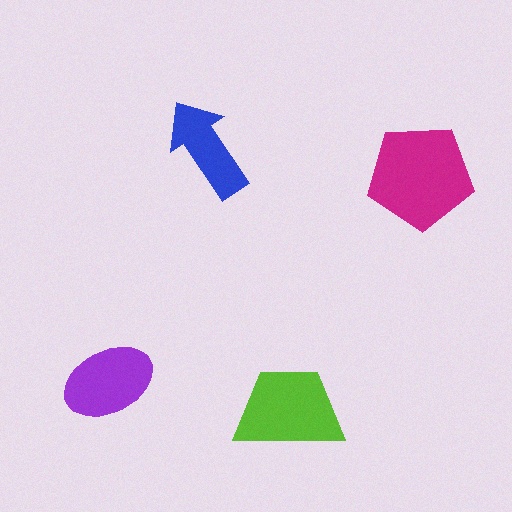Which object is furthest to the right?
The magenta pentagon is rightmost.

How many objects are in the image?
There are 4 objects in the image.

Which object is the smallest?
The blue arrow.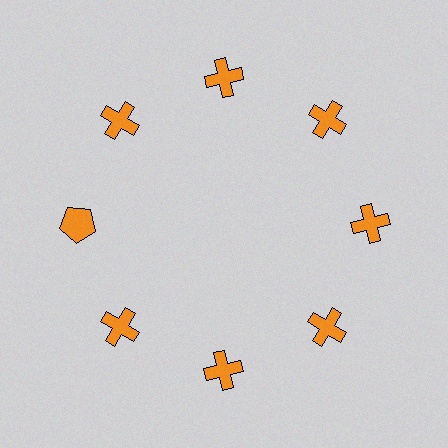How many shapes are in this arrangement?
There are 8 shapes arranged in a ring pattern.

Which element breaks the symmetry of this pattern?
The orange pentagon at roughly the 9 o'clock position breaks the symmetry. All other shapes are orange crosses.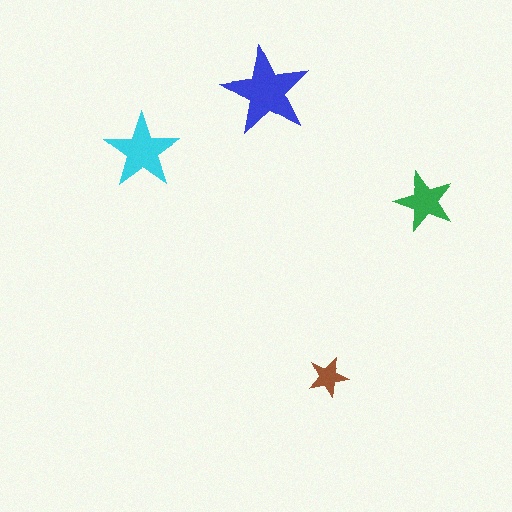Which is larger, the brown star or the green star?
The green one.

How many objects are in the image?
There are 4 objects in the image.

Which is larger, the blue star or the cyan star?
The blue one.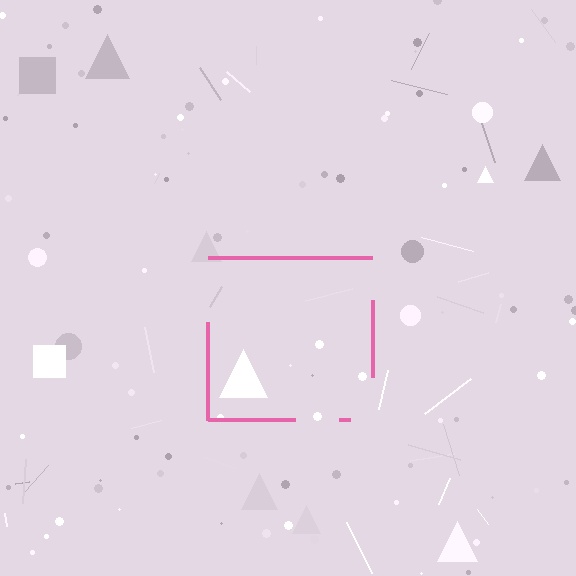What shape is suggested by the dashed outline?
The dashed outline suggests a square.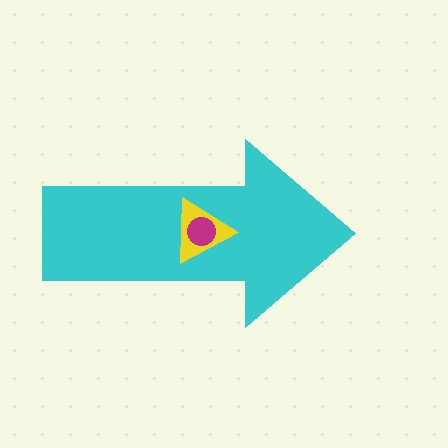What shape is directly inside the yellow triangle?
The magenta circle.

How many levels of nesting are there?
3.